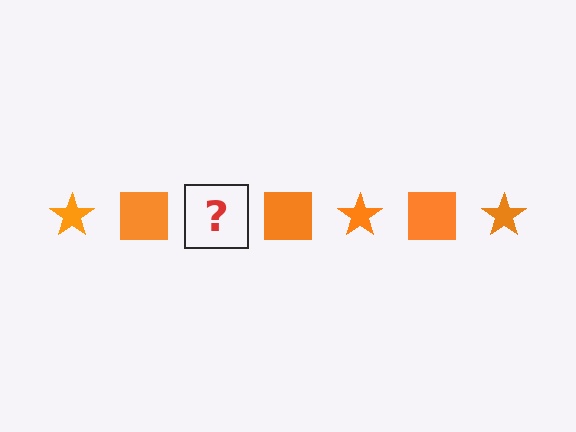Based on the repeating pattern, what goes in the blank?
The blank should be an orange star.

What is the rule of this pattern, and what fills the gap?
The rule is that the pattern cycles through star, square shapes in orange. The gap should be filled with an orange star.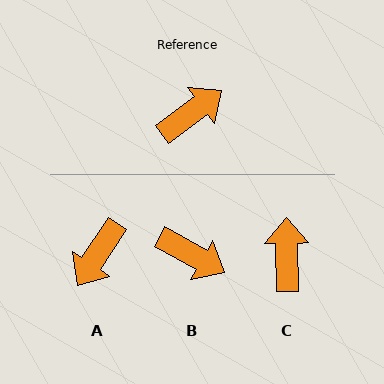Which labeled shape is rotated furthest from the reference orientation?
A, about 160 degrees away.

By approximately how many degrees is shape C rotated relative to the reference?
Approximately 54 degrees counter-clockwise.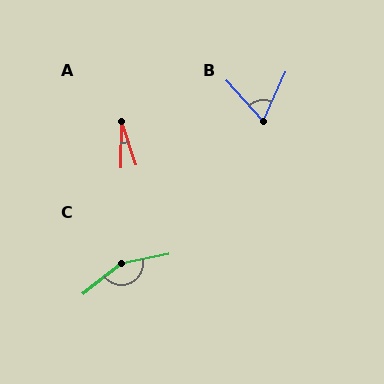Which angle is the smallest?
A, at approximately 20 degrees.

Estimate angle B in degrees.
Approximately 66 degrees.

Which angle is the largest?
C, at approximately 153 degrees.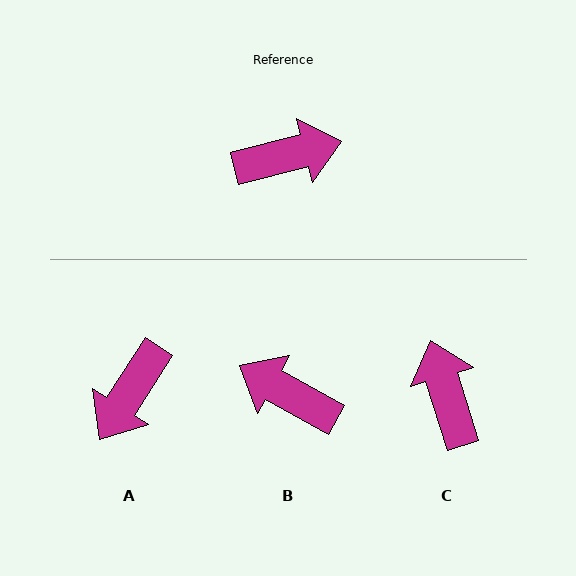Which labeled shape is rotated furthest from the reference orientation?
B, about 137 degrees away.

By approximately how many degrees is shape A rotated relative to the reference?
Approximately 137 degrees clockwise.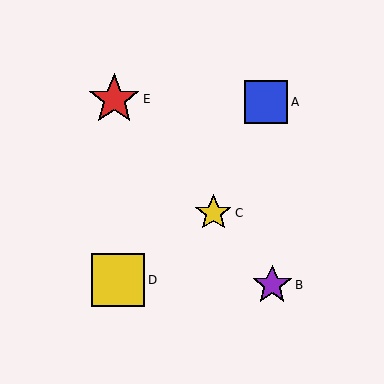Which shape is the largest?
The yellow square (labeled D) is the largest.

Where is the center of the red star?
The center of the red star is at (114, 99).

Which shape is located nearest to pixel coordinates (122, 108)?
The red star (labeled E) at (114, 99) is nearest to that location.